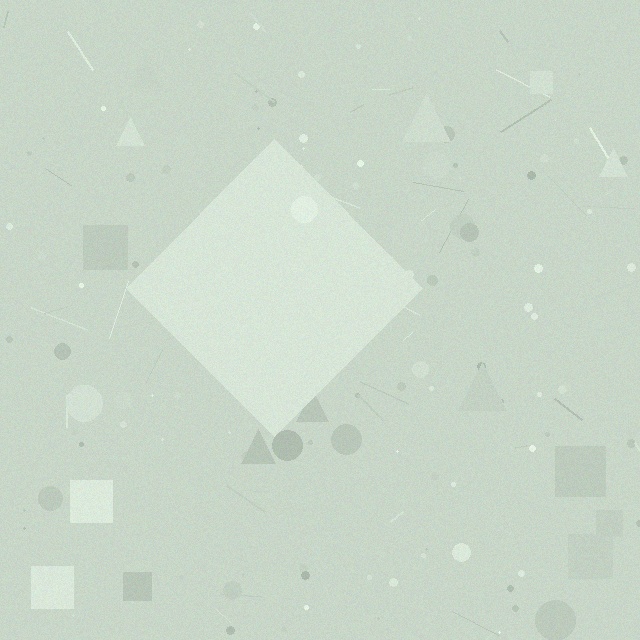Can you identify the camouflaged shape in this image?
The camouflaged shape is a diamond.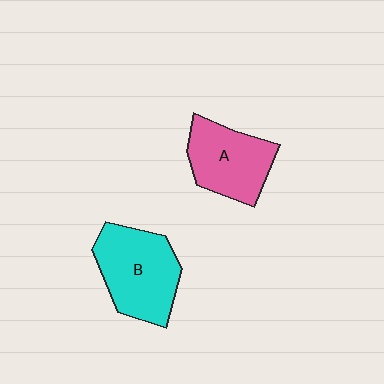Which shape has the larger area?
Shape B (cyan).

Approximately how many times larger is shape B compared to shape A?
Approximately 1.2 times.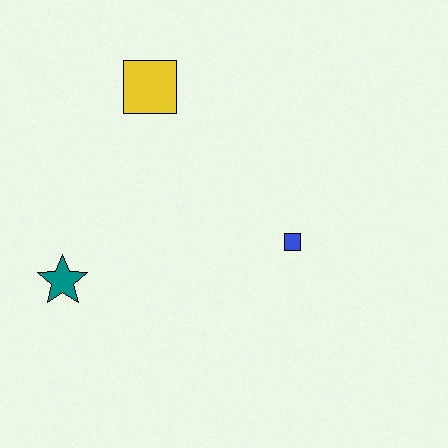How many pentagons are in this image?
There are no pentagons.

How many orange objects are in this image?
There are no orange objects.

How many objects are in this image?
There are 3 objects.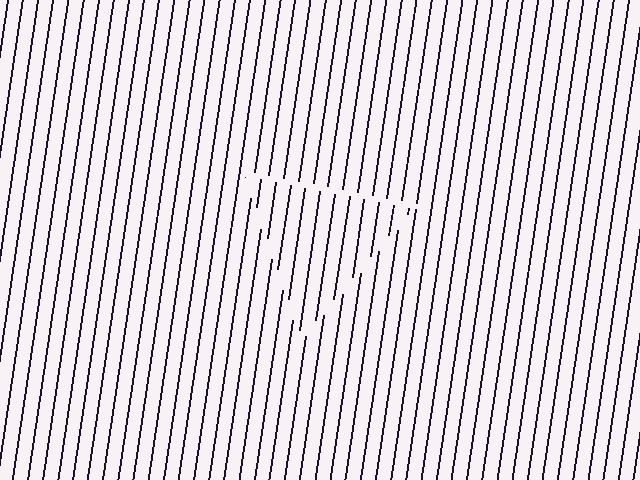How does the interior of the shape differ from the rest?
The interior of the shape contains the same grating, shifted by half a period — the contour is defined by the phase discontinuity where line-ends from the inner and outer gratings abut.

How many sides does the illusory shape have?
3 sides — the line-ends trace a triangle.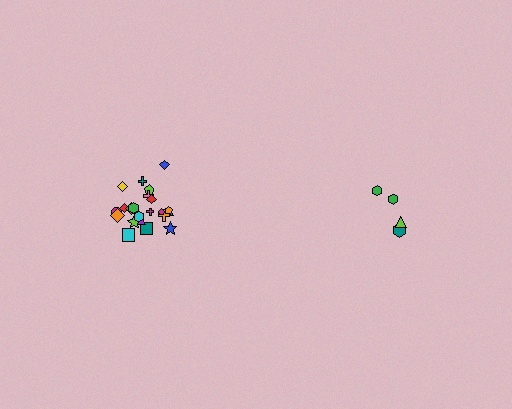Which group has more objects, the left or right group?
The left group.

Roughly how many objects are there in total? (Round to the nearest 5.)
Roughly 25 objects in total.